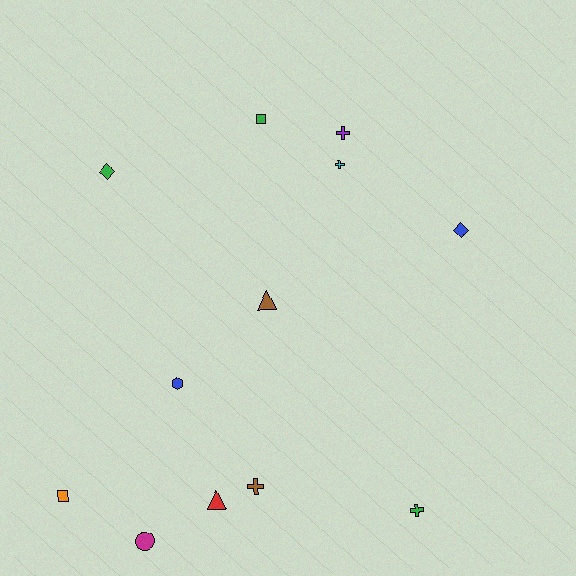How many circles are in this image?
There is 1 circle.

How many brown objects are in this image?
There are 2 brown objects.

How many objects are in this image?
There are 12 objects.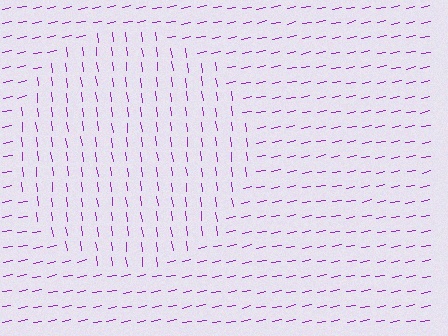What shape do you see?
I see a circle.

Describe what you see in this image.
The image is filled with small purple line segments. A circle region in the image has lines oriented differently from the surrounding lines, creating a visible texture boundary.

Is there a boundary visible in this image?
Yes, there is a texture boundary formed by a change in line orientation.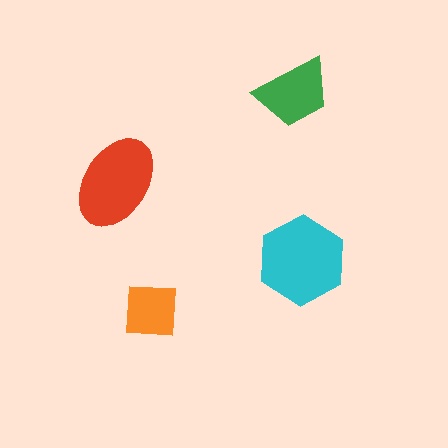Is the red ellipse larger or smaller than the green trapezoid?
Larger.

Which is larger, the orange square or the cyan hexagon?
The cyan hexagon.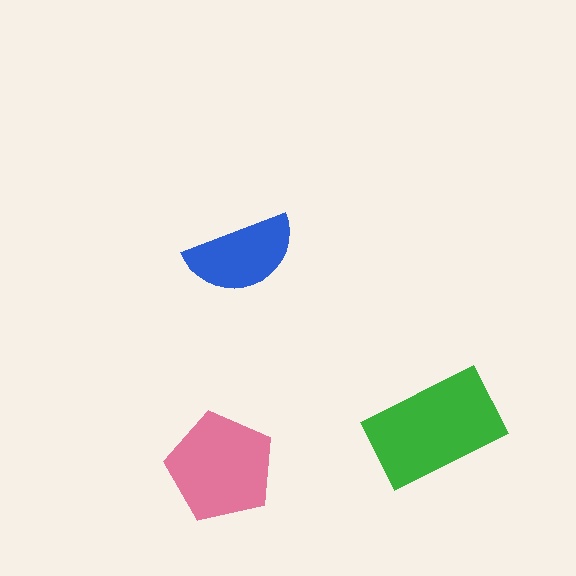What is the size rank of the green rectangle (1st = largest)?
1st.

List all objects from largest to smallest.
The green rectangle, the pink pentagon, the blue semicircle.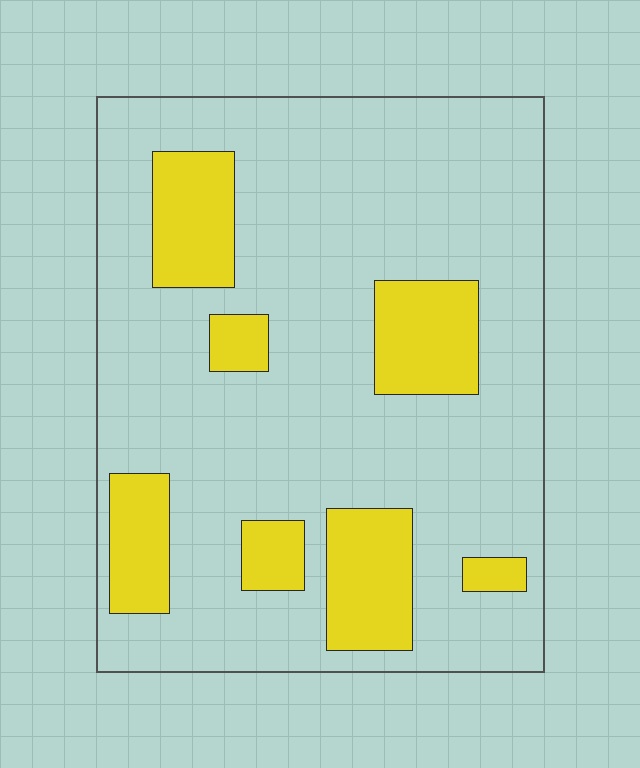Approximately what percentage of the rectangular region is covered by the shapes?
Approximately 20%.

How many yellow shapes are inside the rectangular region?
7.